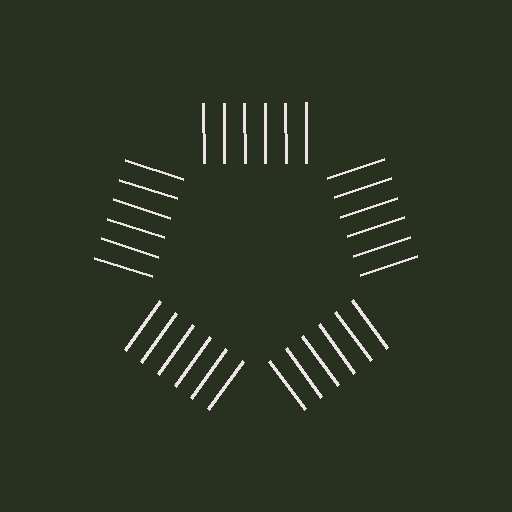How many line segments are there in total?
30 — 6 along each of the 5 edges.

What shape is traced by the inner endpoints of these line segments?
An illusory pentagon — the line segments terminate on its edges but no continuous stroke is drawn.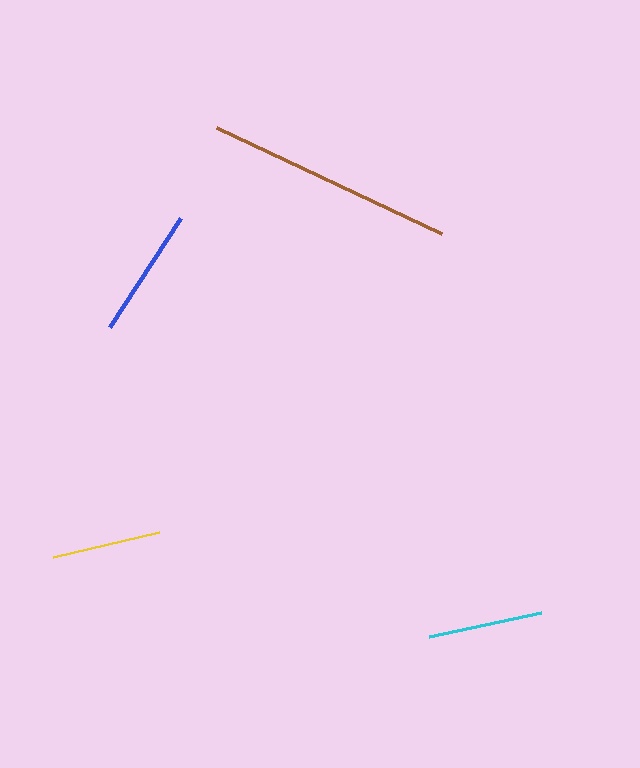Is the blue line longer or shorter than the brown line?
The brown line is longer than the blue line.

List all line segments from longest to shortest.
From longest to shortest: brown, blue, cyan, yellow.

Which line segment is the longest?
The brown line is the longest at approximately 250 pixels.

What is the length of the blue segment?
The blue segment is approximately 130 pixels long.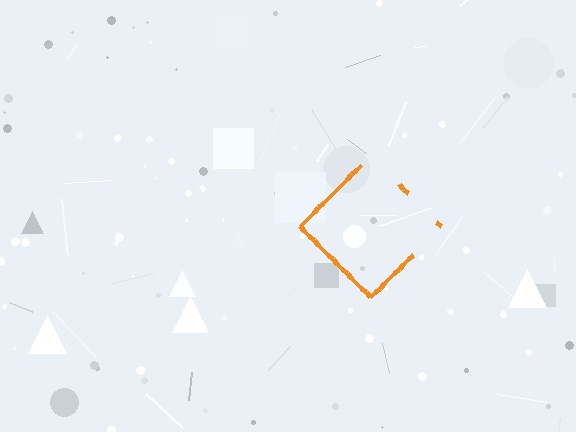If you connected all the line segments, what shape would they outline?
They would outline a diamond.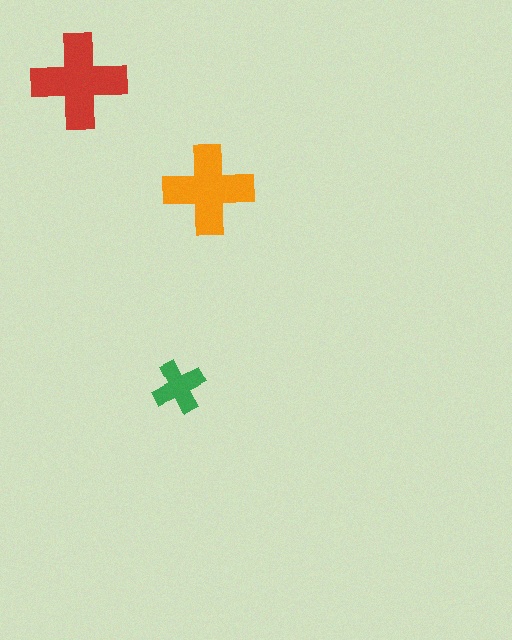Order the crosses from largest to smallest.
the red one, the orange one, the green one.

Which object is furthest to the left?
The red cross is leftmost.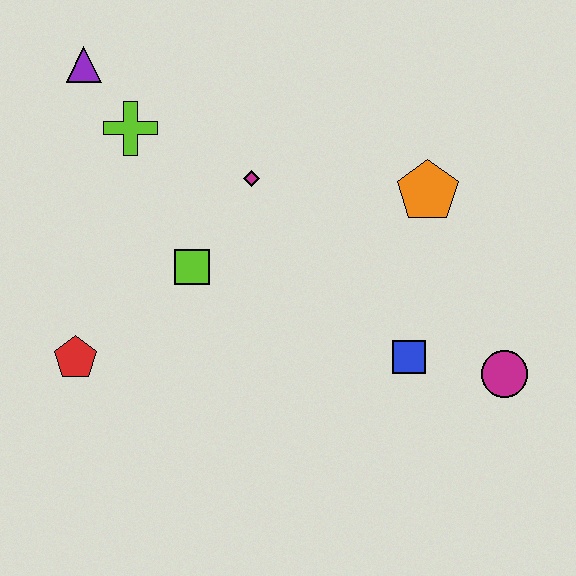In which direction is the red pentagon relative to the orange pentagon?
The red pentagon is to the left of the orange pentagon.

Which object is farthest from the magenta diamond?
The magenta circle is farthest from the magenta diamond.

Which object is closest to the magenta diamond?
The lime square is closest to the magenta diamond.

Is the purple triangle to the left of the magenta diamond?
Yes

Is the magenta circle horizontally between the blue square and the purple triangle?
No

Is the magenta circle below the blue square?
Yes